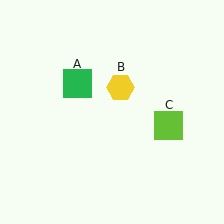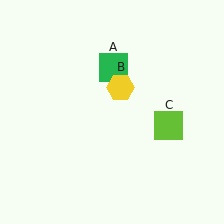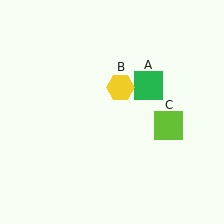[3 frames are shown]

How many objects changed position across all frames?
1 object changed position: green square (object A).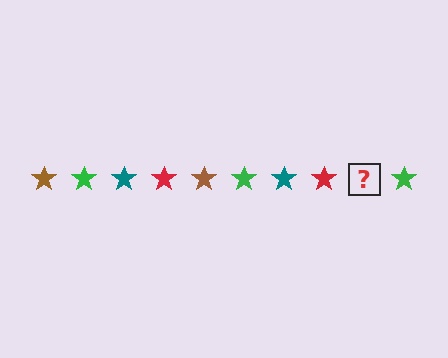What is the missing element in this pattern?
The missing element is a brown star.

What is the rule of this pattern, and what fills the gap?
The rule is that the pattern cycles through brown, green, teal, red stars. The gap should be filled with a brown star.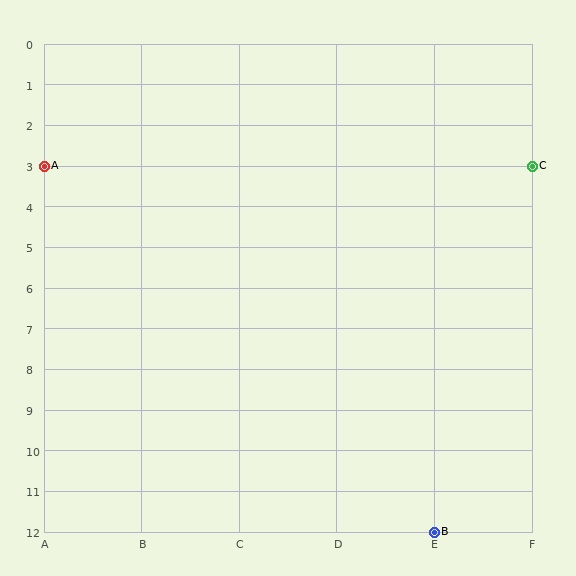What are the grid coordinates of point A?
Point A is at grid coordinates (A, 3).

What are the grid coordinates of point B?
Point B is at grid coordinates (E, 12).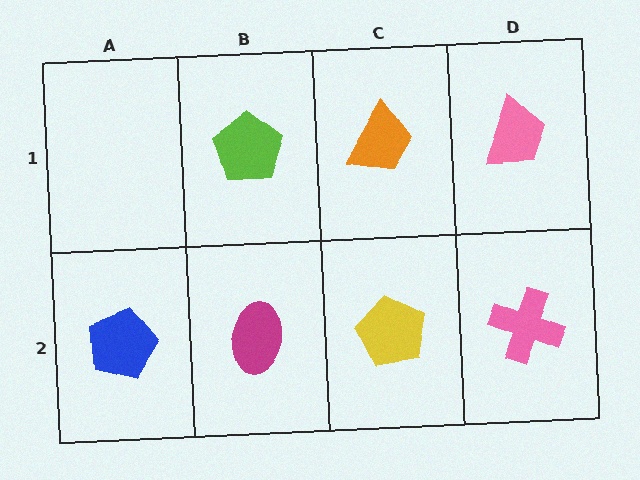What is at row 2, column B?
A magenta ellipse.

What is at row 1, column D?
A pink trapezoid.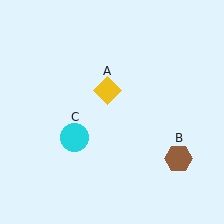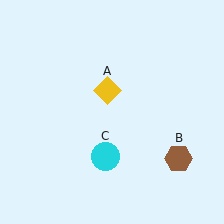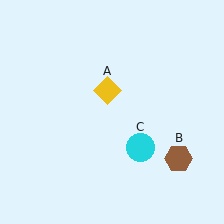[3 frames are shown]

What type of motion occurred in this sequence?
The cyan circle (object C) rotated counterclockwise around the center of the scene.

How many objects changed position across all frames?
1 object changed position: cyan circle (object C).